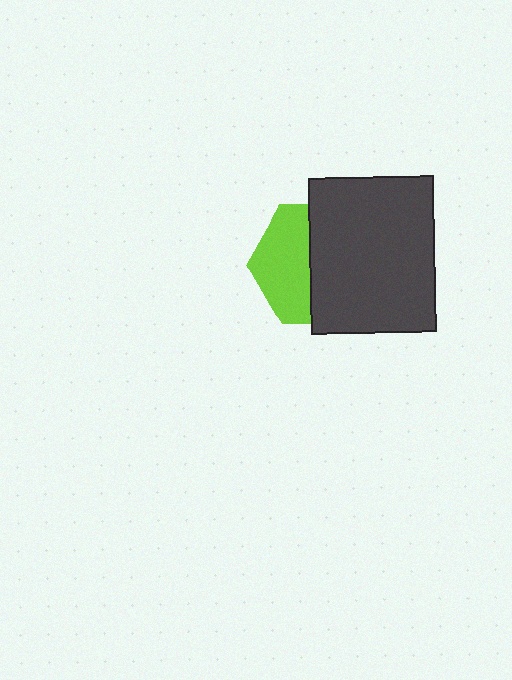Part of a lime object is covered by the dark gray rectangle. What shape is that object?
It is a hexagon.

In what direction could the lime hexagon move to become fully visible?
The lime hexagon could move left. That would shift it out from behind the dark gray rectangle entirely.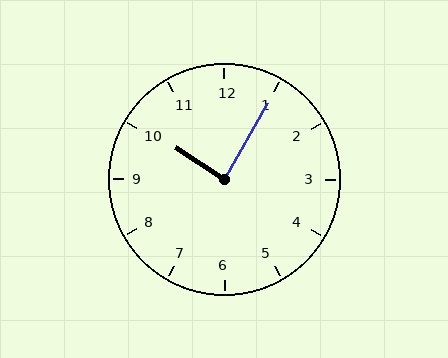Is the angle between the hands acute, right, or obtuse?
It is right.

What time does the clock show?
10:05.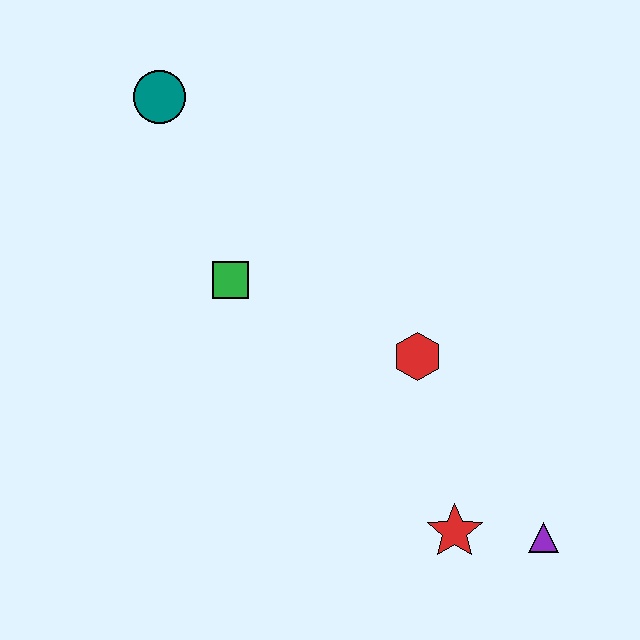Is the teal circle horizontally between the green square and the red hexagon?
No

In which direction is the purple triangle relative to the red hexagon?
The purple triangle is below the red hexagon.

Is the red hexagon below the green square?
Yes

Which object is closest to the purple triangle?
The red star is closest to the purple triangle.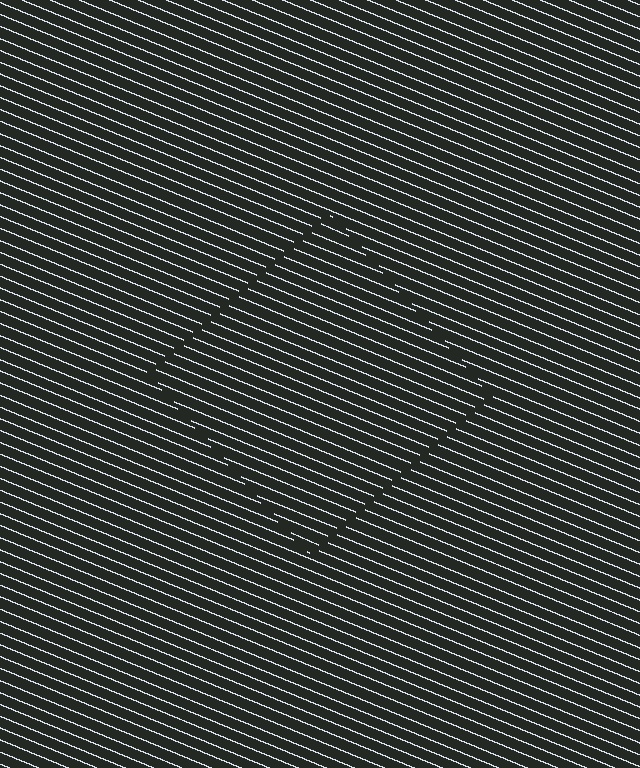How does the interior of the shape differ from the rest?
The interior of the shape contains the same grating, shifted by half a period — the contour is defined by the phase discontinuity where line-ends from the inner and outer gratings abut.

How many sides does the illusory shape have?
4 sides — the line-ends trace a square.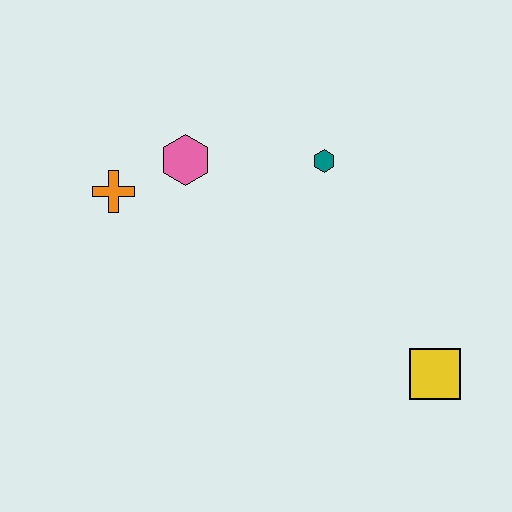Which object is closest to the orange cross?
The pink hexagon is closest to the orange cross.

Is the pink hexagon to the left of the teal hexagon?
Yes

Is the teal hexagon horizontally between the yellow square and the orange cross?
Yes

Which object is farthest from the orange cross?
The yellow square is farthest from the orange cross.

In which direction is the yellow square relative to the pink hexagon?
The yellow square is to the right of the pink hexagon.